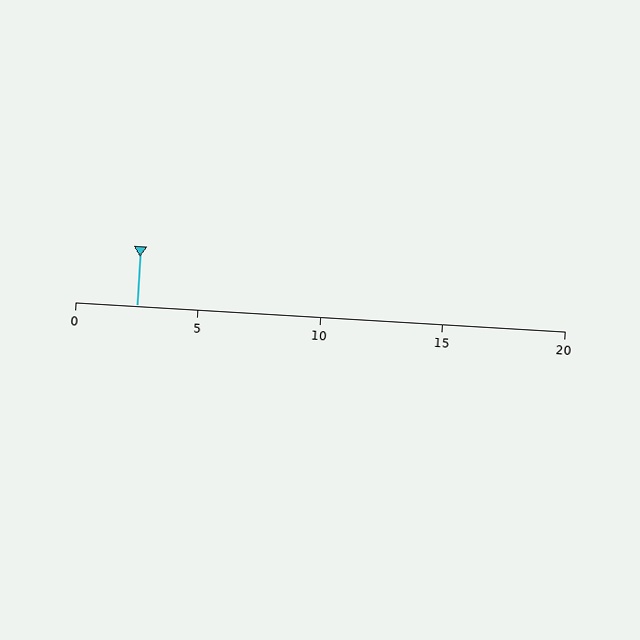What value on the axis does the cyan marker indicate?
The marker indicates approximately 2.5.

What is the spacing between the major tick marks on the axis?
The major ticks are spaced 5 apart.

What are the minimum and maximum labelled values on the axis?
The axis runs from 0 to 20.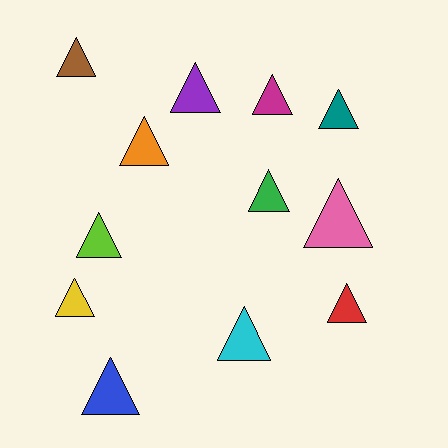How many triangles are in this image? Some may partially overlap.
There are 12 triangles.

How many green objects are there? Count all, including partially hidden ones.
There is 1 green object.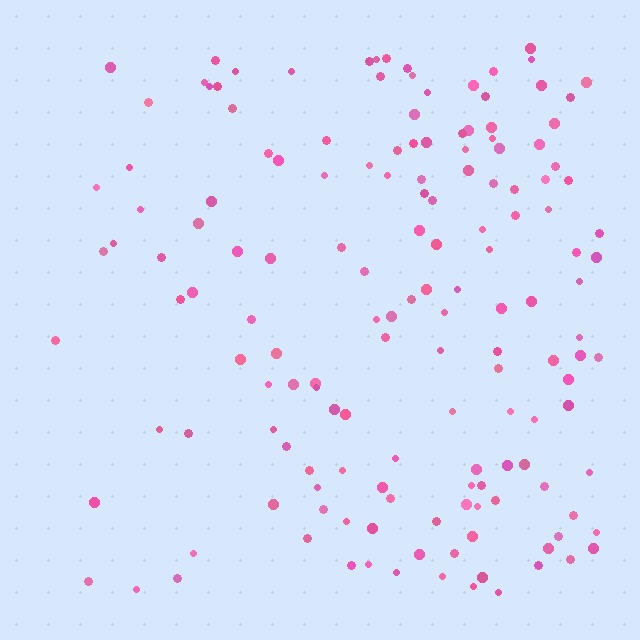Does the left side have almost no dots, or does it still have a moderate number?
Still a moderate number, just noticeably fewer than the right.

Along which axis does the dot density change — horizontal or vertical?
Horizontal.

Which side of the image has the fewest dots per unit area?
The left.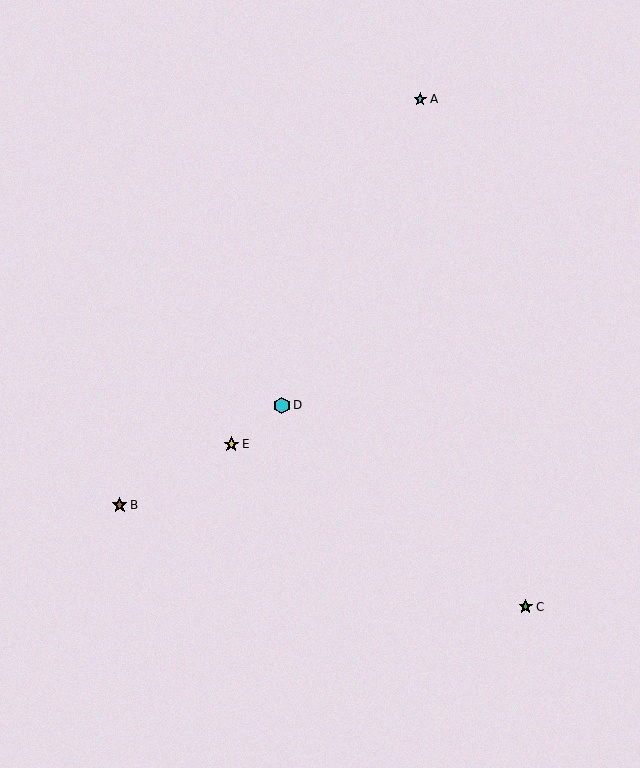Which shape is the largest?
The cyan hexagon (labeled D) is the largest.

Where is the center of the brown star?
The center of the brown star is at (120, 505).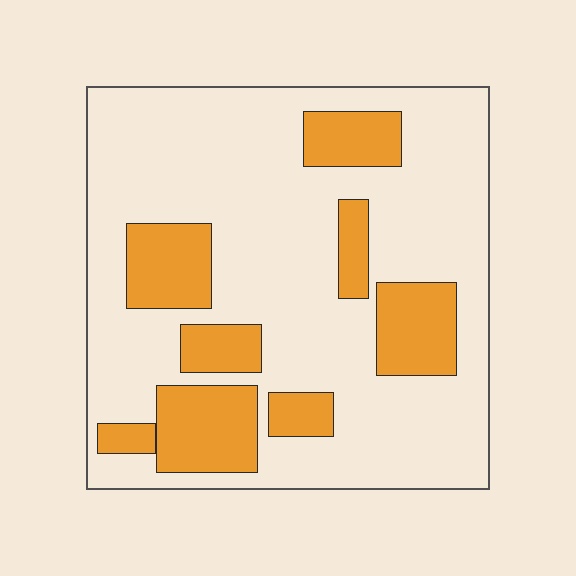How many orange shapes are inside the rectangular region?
8.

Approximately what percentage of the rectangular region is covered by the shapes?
Approximately 25%.